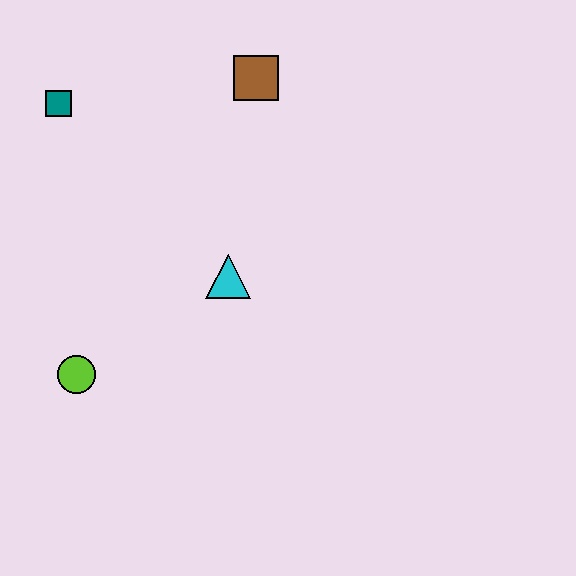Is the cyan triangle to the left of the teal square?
No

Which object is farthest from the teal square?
The lime circle is farthest from the teal square.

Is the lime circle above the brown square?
No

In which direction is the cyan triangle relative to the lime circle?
The cyan triangle is to the right of the lime circle.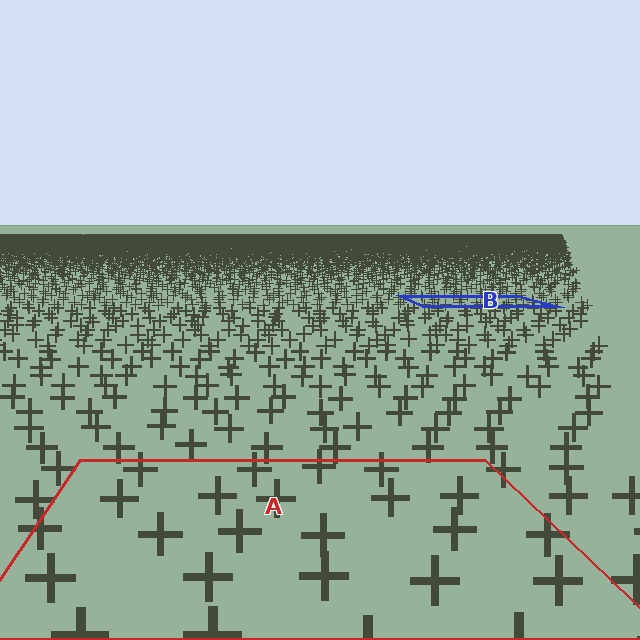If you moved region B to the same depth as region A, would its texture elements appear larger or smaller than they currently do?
They would appear larger. At a closer depth, the same texture elements are projected at a bigger on-screen size.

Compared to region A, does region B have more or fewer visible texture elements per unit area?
Region B has more texture elements per unit area — they are packed more densely because it is farther away.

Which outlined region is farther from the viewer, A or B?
Region B is farther from the viewer — the texture elements inside it appear smaller and more densely packed.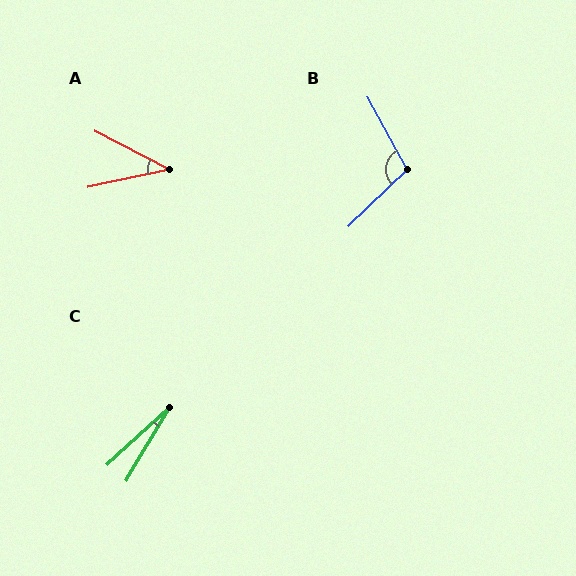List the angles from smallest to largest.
C (17°), A (39°), B (105°).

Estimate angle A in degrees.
Approximately 39 degrees.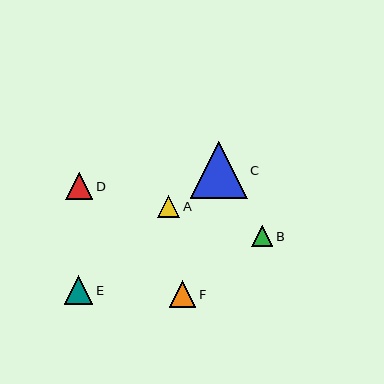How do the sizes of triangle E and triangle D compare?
Triangle E and triangle D are approximately the same size.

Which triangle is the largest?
Triangle C is the largest with a size of approximately 57 pixels.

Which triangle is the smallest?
Triangle B is the smallest with a size of approximately 21 pixels.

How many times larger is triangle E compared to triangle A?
Triangle E is approximately 1.3 times the size of triangle A.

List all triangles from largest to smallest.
From largest to smallest: C, E, D, F, A, B.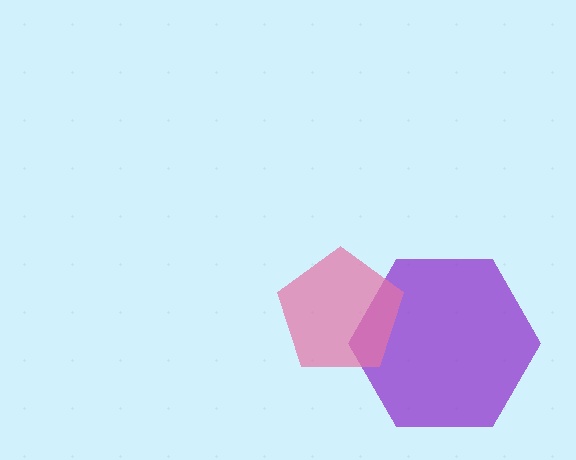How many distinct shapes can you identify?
There are 2 distinct shapes: a purple hexagon, a pink pentagon.